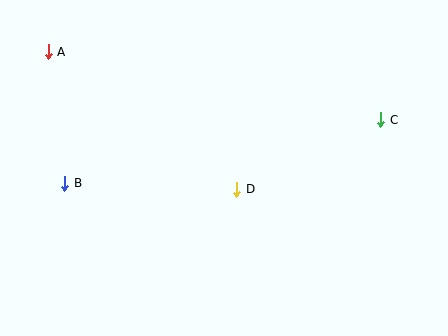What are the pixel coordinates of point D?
Point D is at (237, 189).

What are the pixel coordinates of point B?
Point B is at (65, 183).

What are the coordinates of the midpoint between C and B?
The midpoint between C and B is at (223, 152).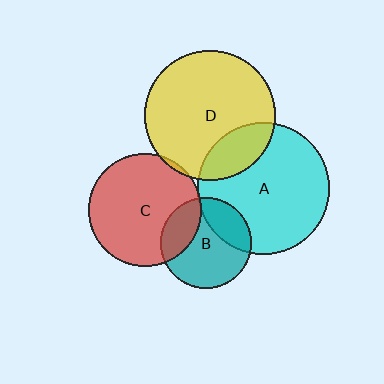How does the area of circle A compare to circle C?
Approximately 1.3 times.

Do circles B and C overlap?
Yes.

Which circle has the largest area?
Circle A (cyan).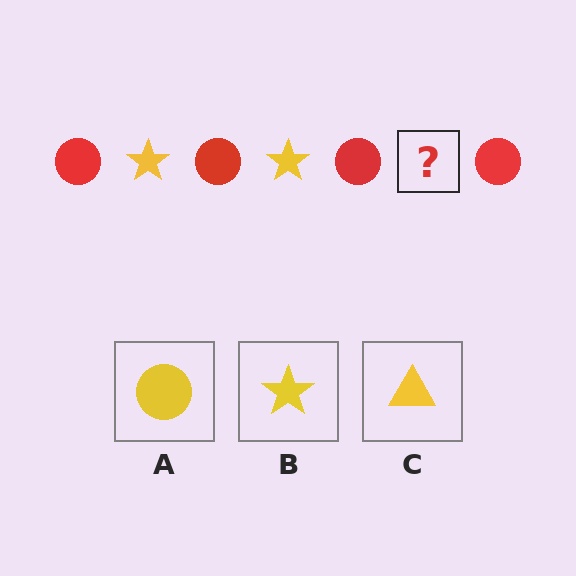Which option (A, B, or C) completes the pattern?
B.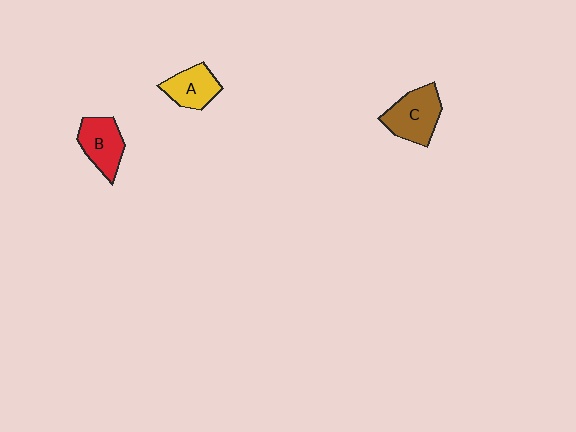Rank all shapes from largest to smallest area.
From largest to smallest: C (brown), B (red), A (yellow).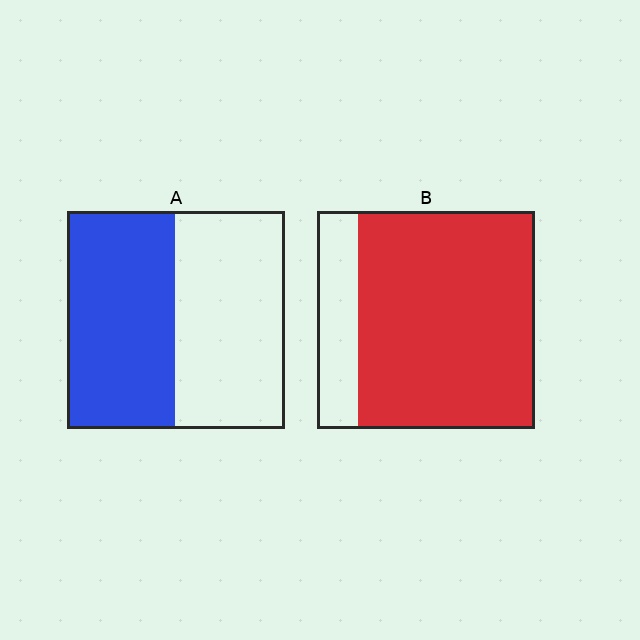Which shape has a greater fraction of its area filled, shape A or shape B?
Shape B.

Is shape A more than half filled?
Roughly half.